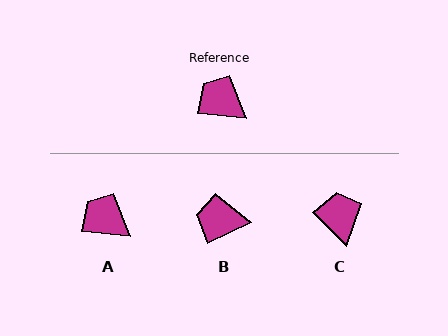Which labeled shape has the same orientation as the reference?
A.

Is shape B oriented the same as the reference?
No, it is off by about 30 degrees.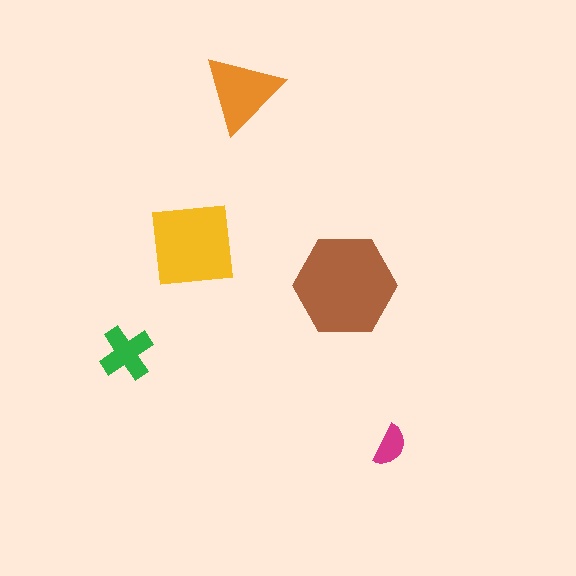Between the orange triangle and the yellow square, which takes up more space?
The yellow square.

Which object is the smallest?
The magenta semicircle.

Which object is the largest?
The brown hexagon.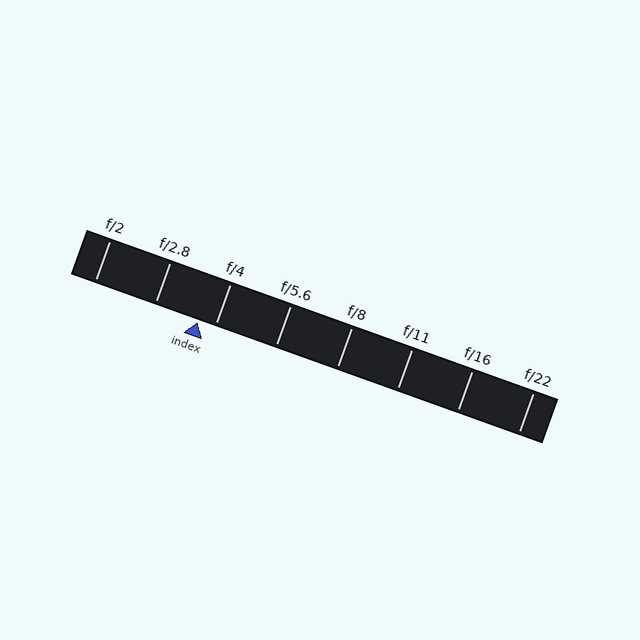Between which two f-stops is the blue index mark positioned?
The index mark is between f/2.8 and f/4.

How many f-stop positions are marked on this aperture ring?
There are 8 f-stop positions marked.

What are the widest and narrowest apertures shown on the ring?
The widest aperture shown is f/2 and the narrowest is f/22.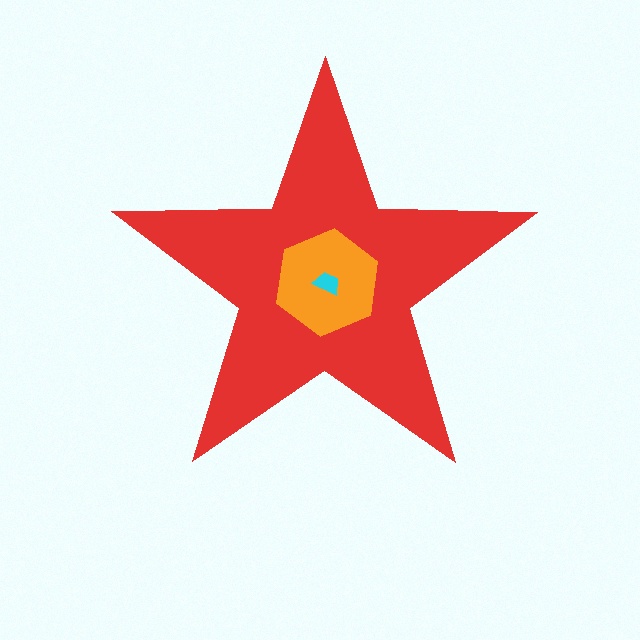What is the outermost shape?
The red star.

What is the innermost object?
The cyan trapezoid.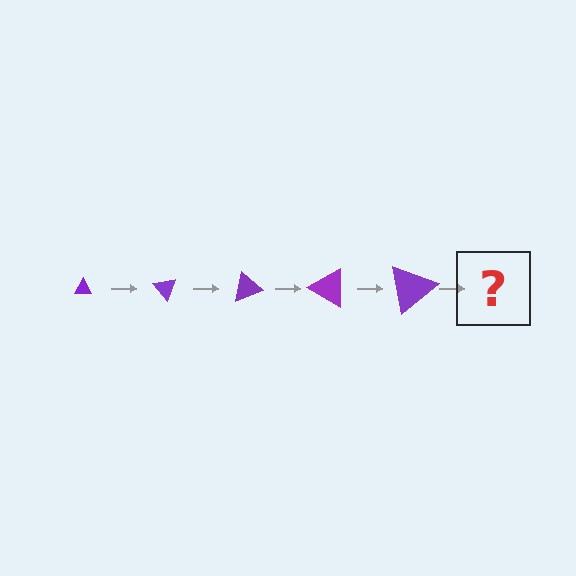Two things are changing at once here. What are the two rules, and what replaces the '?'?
The two rules are that the triangle grows larger each step and it rotates 50 degrees each step. The '?' should be a triangle, larger than the previous one and rotated 250 degrees from the start.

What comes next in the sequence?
The next element should be a triangle, larger than the previous one and rotated 250 degrees from the start.